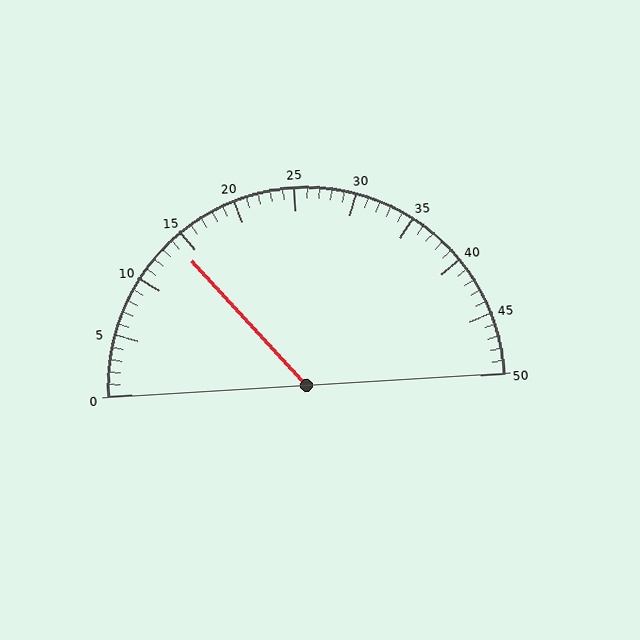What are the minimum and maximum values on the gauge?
The gauge ranges from 0 to 50.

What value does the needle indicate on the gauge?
The needle indicates approximately 14.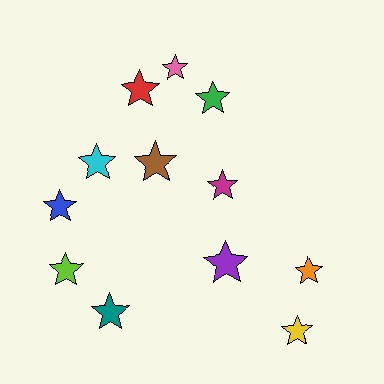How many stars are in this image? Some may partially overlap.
There are 12 stars.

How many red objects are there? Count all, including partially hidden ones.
There is 1 red object.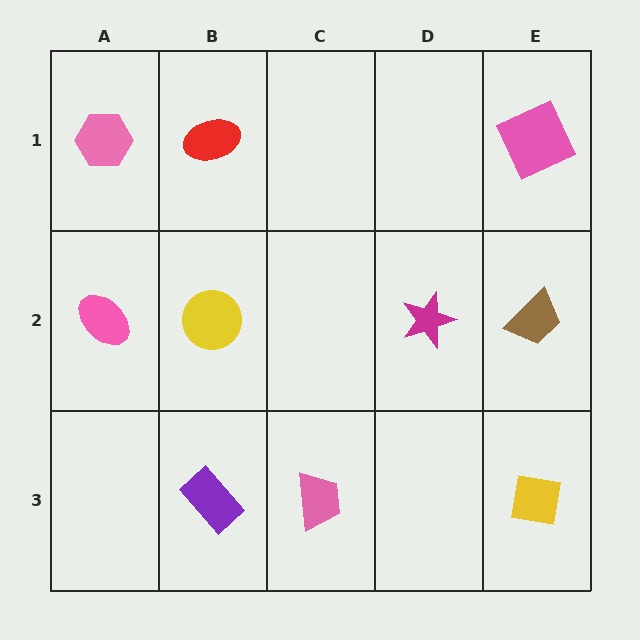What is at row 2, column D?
A magenta star.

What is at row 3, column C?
A pink trapezoid.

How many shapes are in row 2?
4 shapes.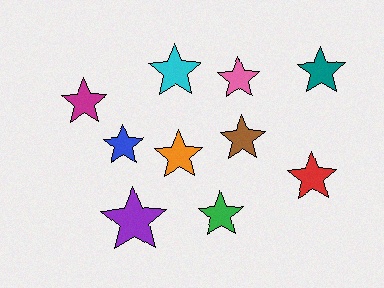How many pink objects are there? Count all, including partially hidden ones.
There is 1 pink object.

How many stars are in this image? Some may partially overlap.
There are 10 stars.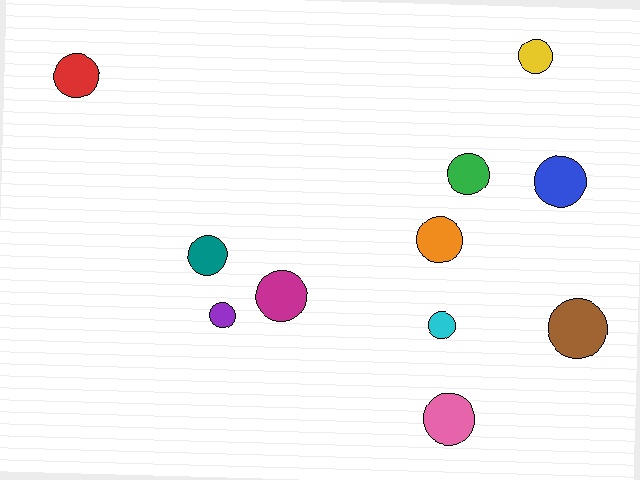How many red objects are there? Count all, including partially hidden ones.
There is 1 red object.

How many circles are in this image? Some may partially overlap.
There are 11 circles.